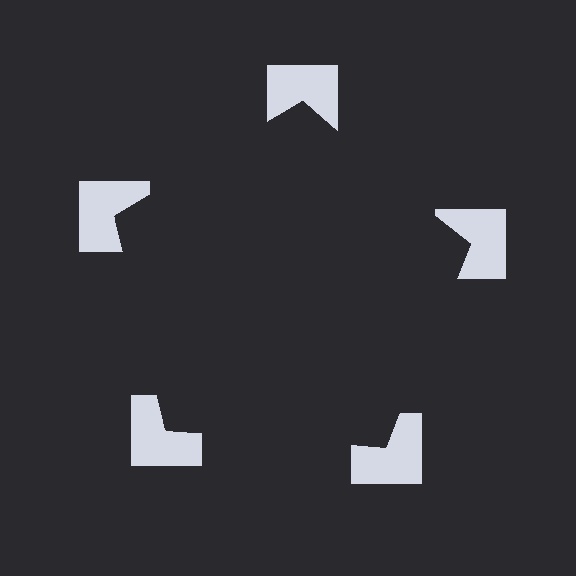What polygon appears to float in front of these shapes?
An illusory pentagon — its edges are inferred from the aligned wedge cuts in the notched squares, not physically drawn.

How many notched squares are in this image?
There are 5 — one at each vertex of the illusory pentagon.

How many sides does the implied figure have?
5 sides.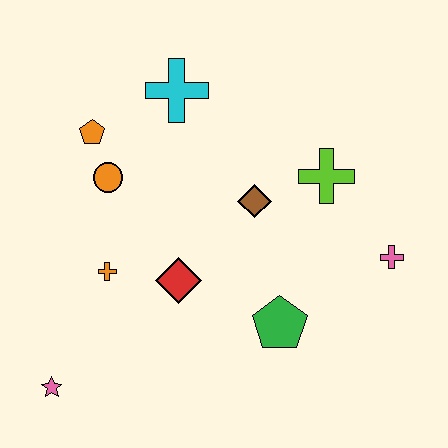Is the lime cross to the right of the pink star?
Yes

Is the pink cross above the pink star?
Yes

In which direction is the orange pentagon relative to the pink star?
The orange pentagon is above the pink star.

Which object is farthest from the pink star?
The pink cross is farthest from the pink star.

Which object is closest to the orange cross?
The red diamond is closest to the orange cross.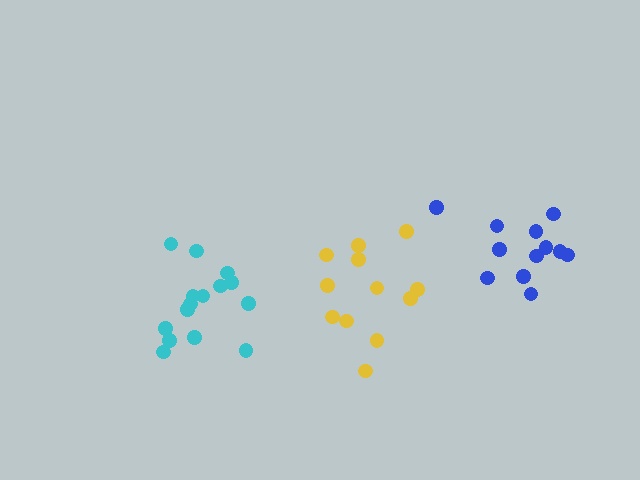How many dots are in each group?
Group 1: 15 dots, Group 2: 12 dots, Group 3: 12 dots (39 total).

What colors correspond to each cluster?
The clusters are colored: cyan, yellow, blue.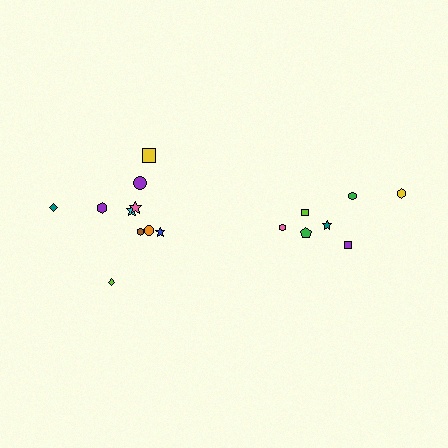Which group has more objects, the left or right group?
The left group.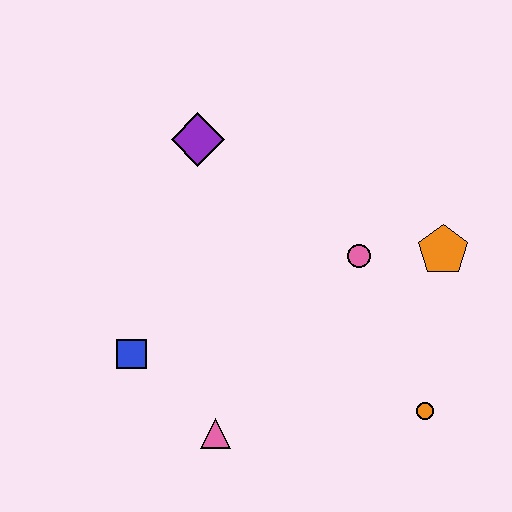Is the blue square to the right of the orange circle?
No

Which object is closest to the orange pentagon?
The pink circle is closest to the orange pentagon.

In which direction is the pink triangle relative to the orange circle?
The pink triangle is to the left of the orange circle.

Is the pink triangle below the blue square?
Yes